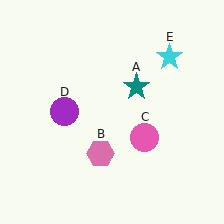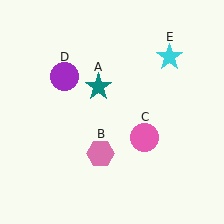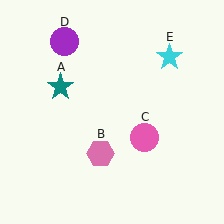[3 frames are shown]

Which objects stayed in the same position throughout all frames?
Pink hexagon (object B) and pink circle (object C) and cyan star (object E) remained stationary.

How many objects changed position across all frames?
2 objects changed position: teal star (object A), purple circle (object D).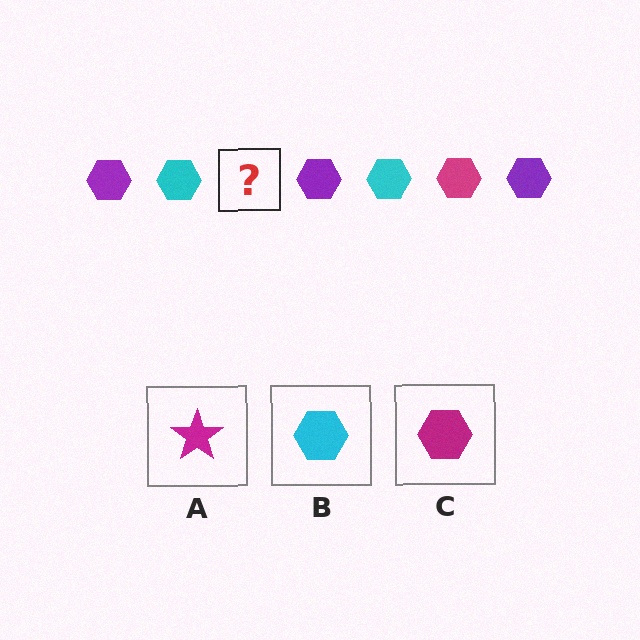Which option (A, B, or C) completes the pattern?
C.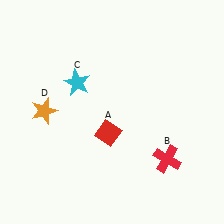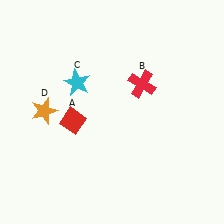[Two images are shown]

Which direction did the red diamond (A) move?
The red diamond (A) moved left.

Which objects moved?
The objects that moved are: the red diamond (A), the red cross (B).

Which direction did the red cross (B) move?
The red cross (B) moved up.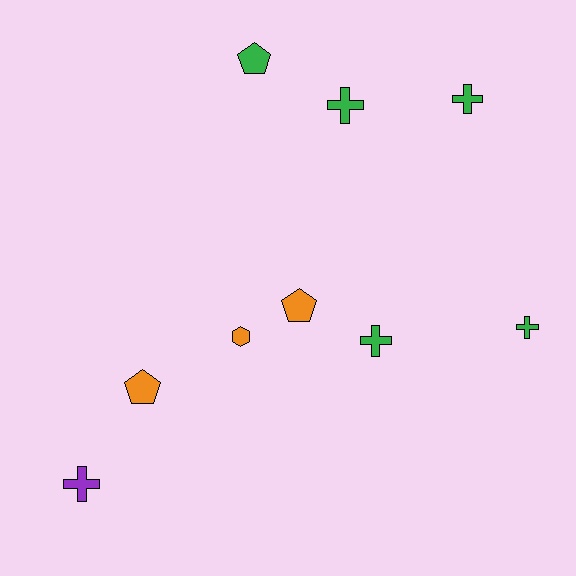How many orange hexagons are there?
There is 1 orange hexagon.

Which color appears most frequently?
Green, with 5 objects.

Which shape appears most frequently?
Cross, with 5 objects.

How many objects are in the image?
There are 9 objects.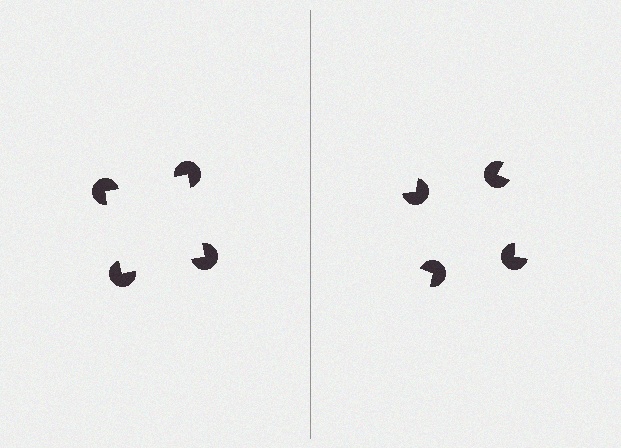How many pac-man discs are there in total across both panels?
8 — 4 on each side.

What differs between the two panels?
The pac-man discs are positioned identically on both sides; only the wedge orientations differ. On the left they align to a square; on the right they are misaligned.